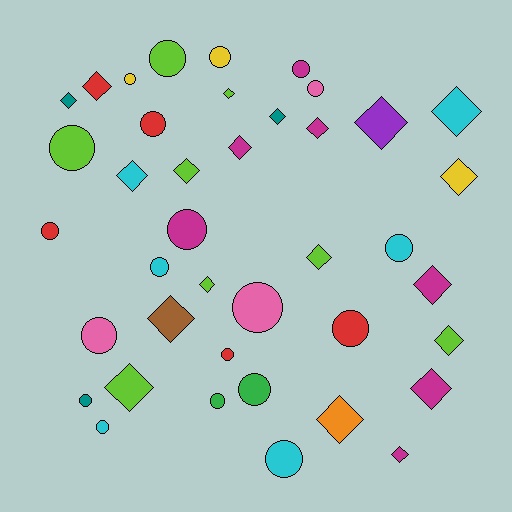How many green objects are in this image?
There are 2 green objects.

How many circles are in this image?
There are 20 circles.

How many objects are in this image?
There are 40 objects.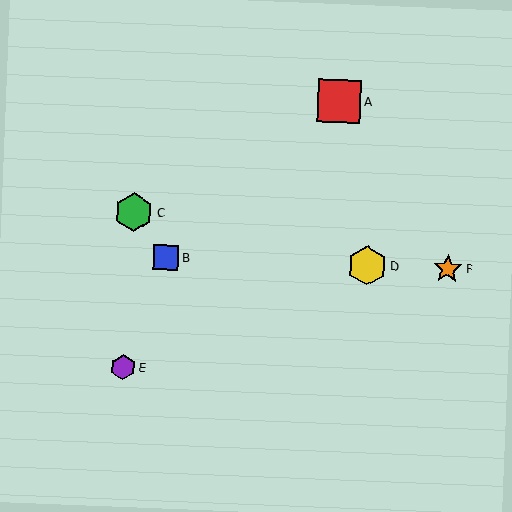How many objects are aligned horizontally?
3 objects (B, D, F) are aligned horizontally.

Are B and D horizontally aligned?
Yes, both are at y≈258.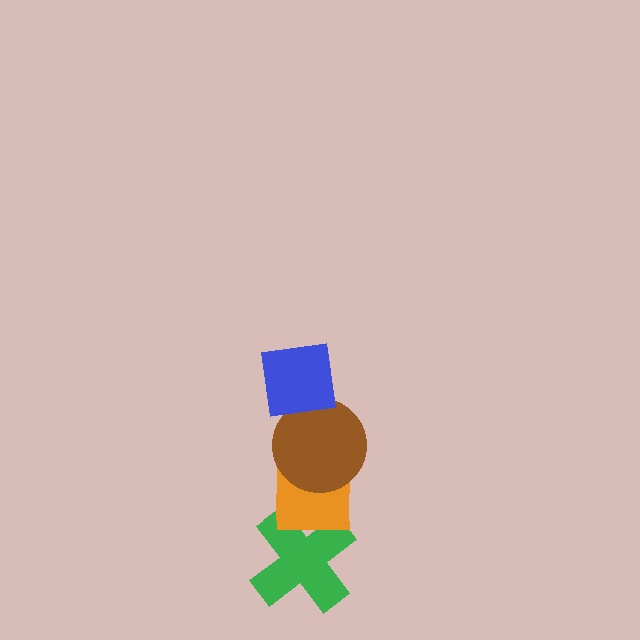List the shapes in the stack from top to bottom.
From top to bottom: the blue square, the brown circle, the orange square, the green cross.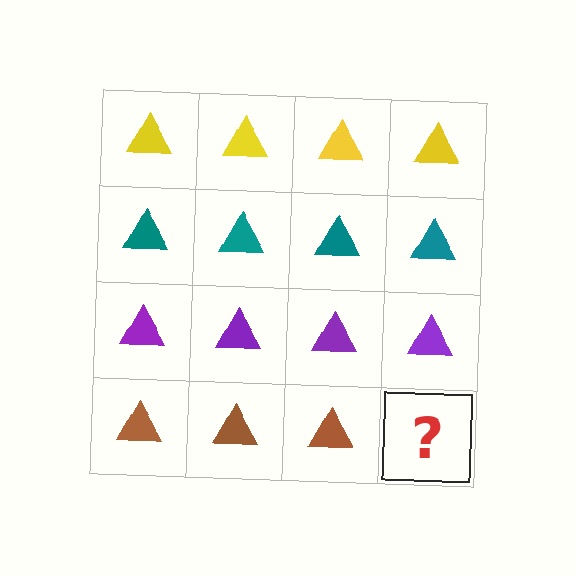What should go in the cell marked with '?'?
The missing cell should contain a brown triangle.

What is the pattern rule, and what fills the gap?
The rule is that each row has a consistent color. The gap should be filled with a brown triangle.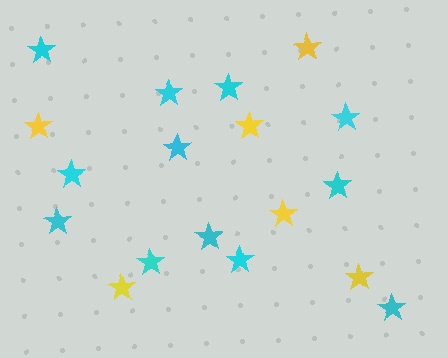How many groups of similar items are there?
There are 2 groups: one group of cyan stars (12) and one group of yellow stars (6).